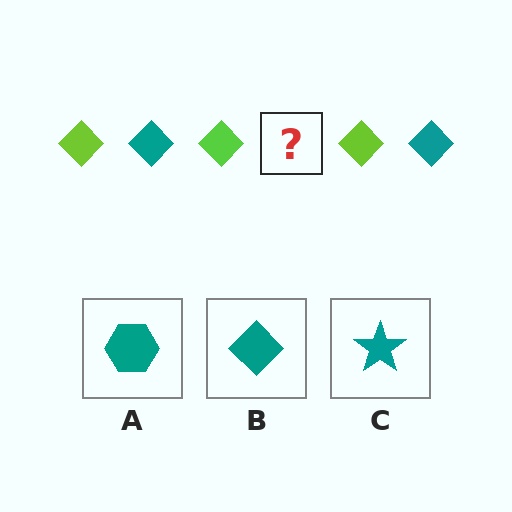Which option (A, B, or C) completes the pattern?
B.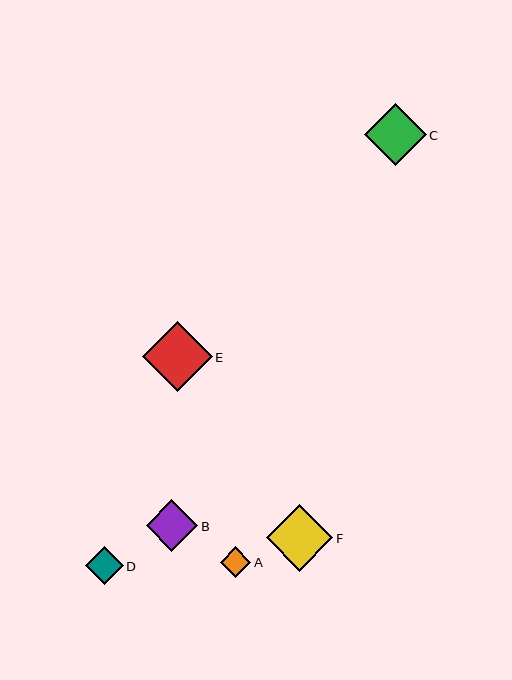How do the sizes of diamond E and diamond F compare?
Diamond E and diamond F are approximately the same size.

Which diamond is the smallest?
Diamond A is the smallest with a size of approximately 31 pixels.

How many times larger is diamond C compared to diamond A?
Diamond C is approximately 2.0 times the size of diamond A.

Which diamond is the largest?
Diamond E is the largest with a size of approximately 70 pixels.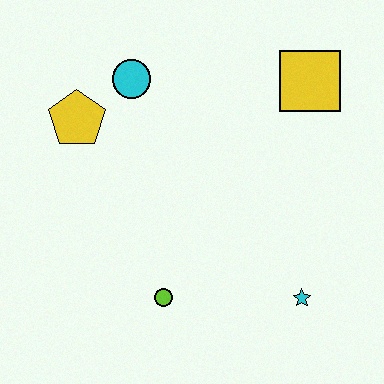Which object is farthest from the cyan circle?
The cyan star is farthest from the cyan circle.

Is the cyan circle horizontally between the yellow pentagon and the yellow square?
Yes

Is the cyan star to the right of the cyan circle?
Yes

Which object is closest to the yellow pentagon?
The cyan circle is closest to the yellow pentagon.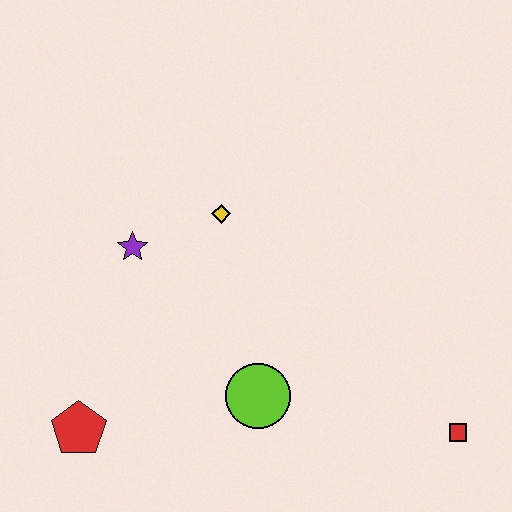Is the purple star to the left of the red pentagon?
No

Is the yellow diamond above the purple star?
Yes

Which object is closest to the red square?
The lime circle is closest to the red square.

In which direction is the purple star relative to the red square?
The purple star is to the left of the red square.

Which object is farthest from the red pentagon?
The red square is farthest from the red pentagon.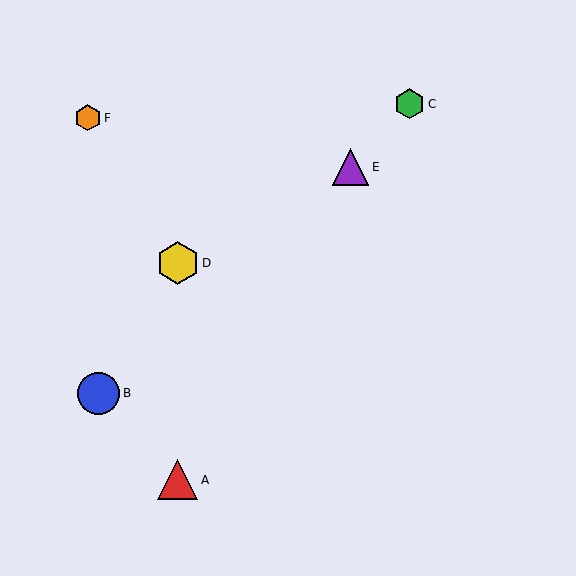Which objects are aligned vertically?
Objects A, D are aligned vertically.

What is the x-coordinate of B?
Object B is at x≈99.